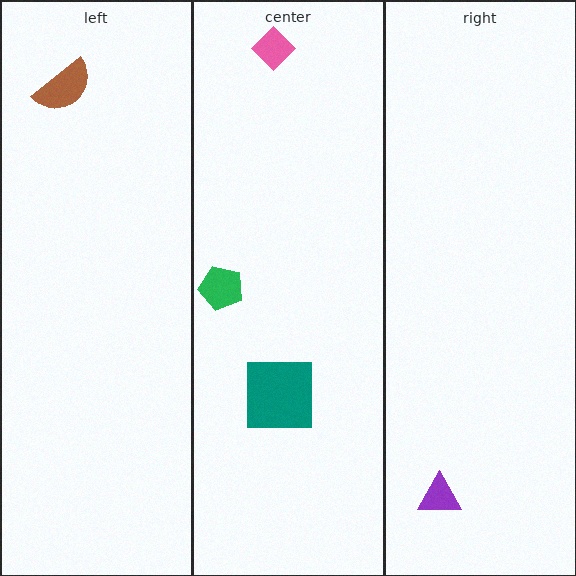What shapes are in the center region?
The pink diamond, the teal square, the green pentagon.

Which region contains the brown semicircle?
The left region.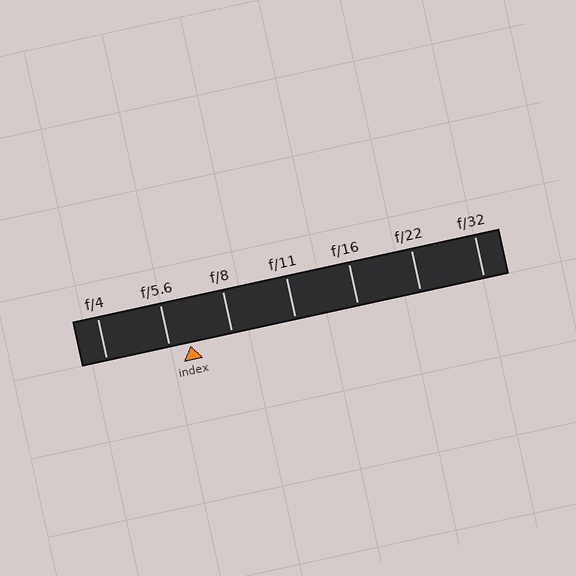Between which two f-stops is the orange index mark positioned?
The index mark is between f/5.6 and f/8.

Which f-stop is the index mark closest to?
The index mark is closest to f/5.6.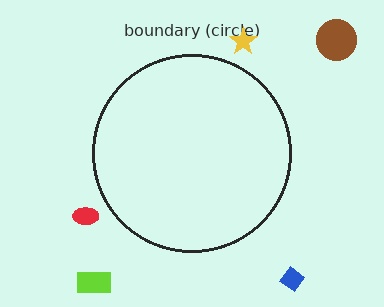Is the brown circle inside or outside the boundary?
Outside.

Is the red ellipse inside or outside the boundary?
Outside.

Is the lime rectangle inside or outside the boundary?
Outside.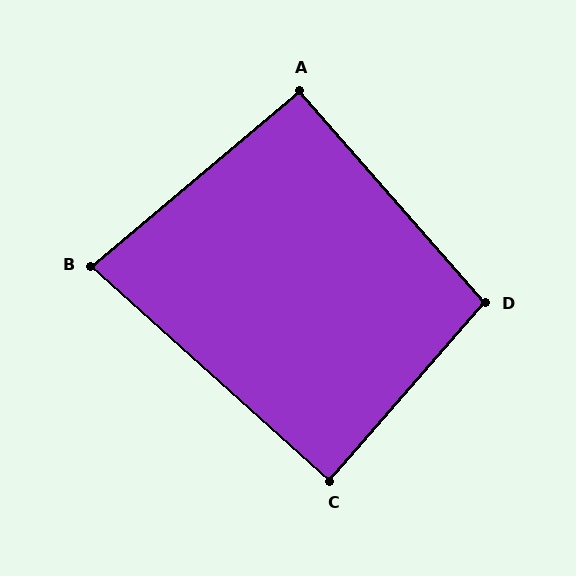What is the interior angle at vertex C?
Approximately 89 degrees (approximately right).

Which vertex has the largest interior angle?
D, at approximately 98 degrees.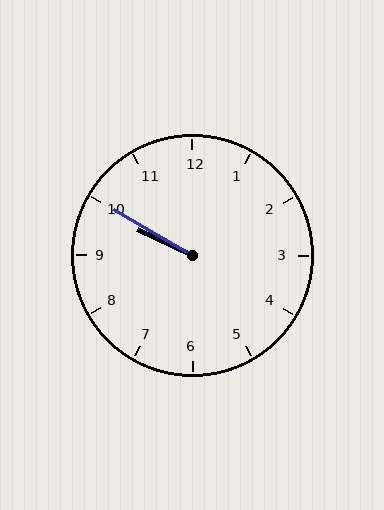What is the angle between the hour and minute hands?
Approximately 5 degrees.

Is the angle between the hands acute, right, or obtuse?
It is acute.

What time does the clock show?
9:50.